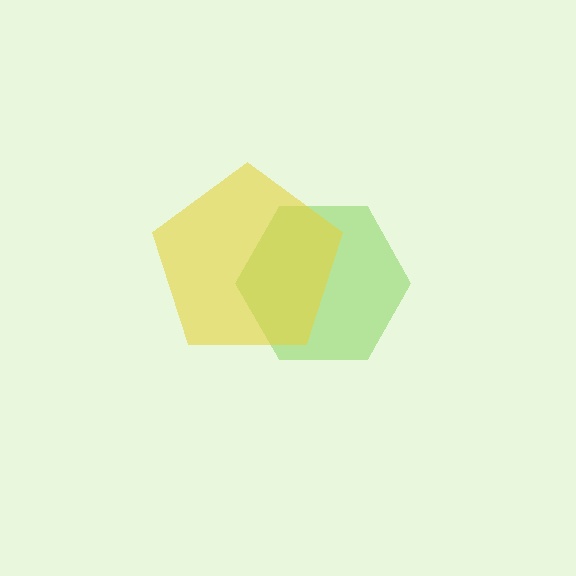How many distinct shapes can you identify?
There are 2 distinct shapes: a lime hexagon, a yellow pentagon.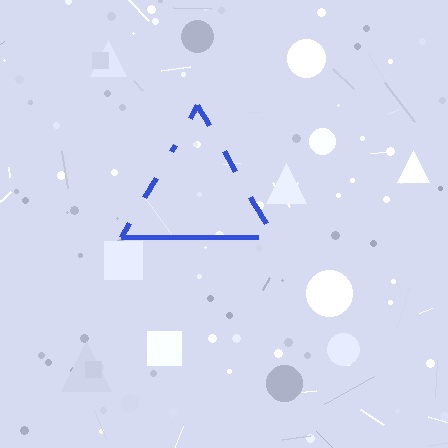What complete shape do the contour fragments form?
The contour fragments form a triangle.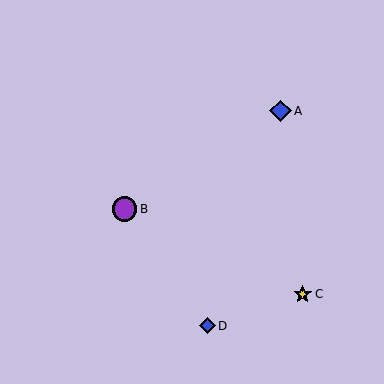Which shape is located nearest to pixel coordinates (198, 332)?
The blue diamond (labeled D) at (207, 326) is nearest to that location.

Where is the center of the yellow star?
The center of the yellow star is at (303, 294).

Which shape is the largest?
The purple circle (labeled B) is the largest.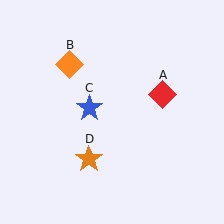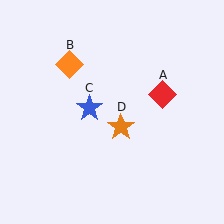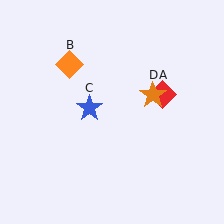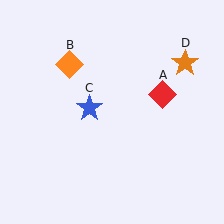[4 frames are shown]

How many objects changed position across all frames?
1 object changed position: orange star (object D).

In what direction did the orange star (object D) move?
The orange star (object D) moved up and to the right.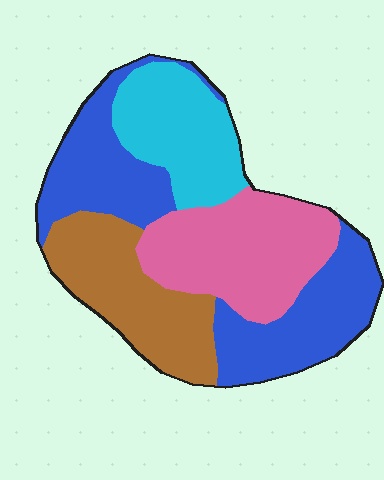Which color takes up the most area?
Blue, at roughly 35%.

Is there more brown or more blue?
Blue.